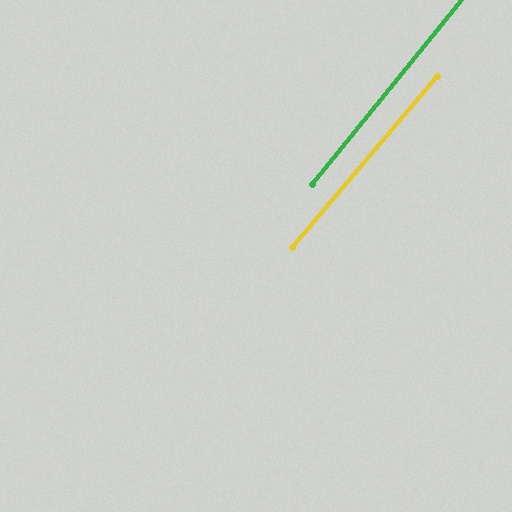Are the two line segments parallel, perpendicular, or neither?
Parallel — their directions differ by only 1.4°.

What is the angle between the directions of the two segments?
Approximately 1 degree.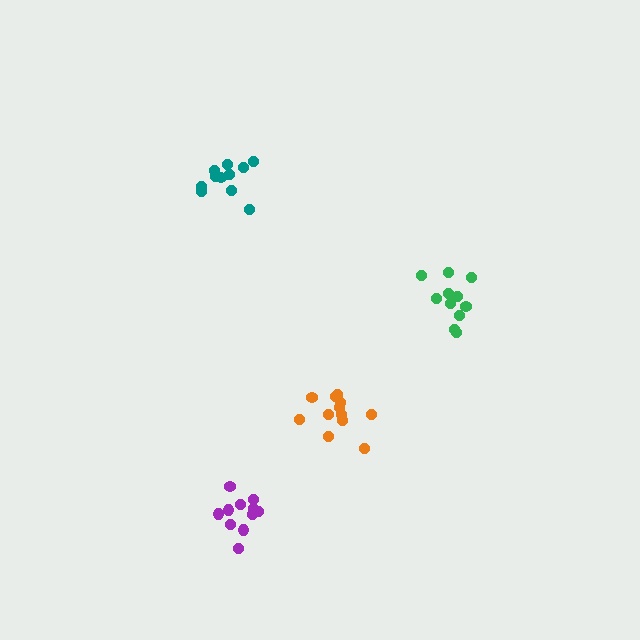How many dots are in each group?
Group 1: 11 dots, Group 2: 12 dots, Group 3: 11 dots, Group 4: 11 dots (45 total).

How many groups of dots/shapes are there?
There are 4 groups.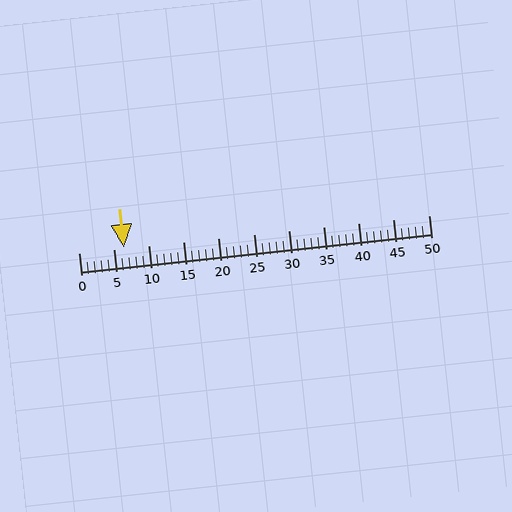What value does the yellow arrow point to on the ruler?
The yellow arrow points to approximately 6.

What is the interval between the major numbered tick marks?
The major tick marks are spaced 5 units apart.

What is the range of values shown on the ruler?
The ruler shows values from 0 to 50.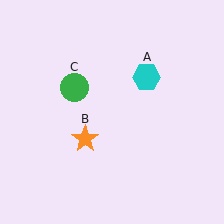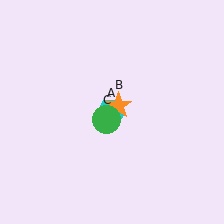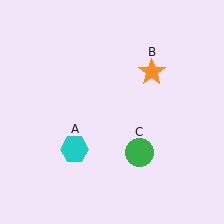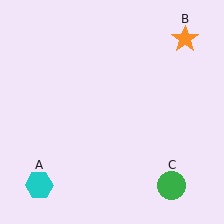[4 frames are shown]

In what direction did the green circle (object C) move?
The green circle (object C) moved down and to the right.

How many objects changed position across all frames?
3 objects changed position: cyan hexagon (object A), orange star (object B), green circle (object C).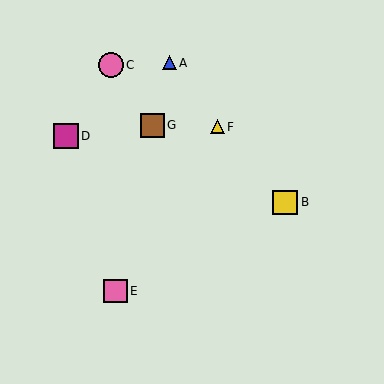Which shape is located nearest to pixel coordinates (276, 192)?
The yellow square (labeled B) at (285, 202) is nearest to that location.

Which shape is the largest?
The pink circle (labeled C) is the largest.